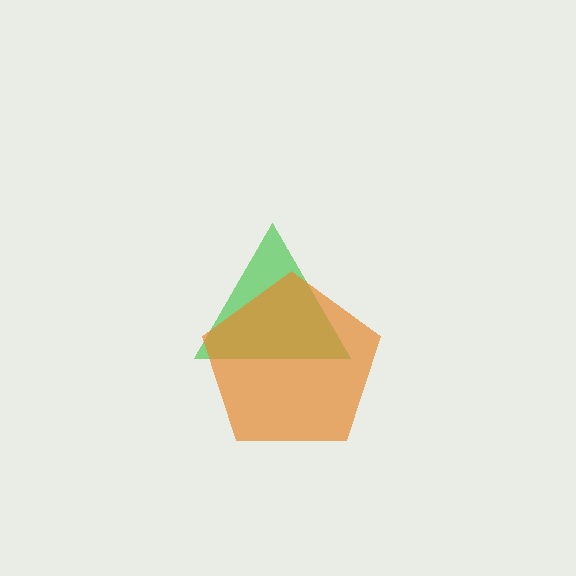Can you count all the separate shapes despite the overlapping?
Yes, there are 2 separate shapes.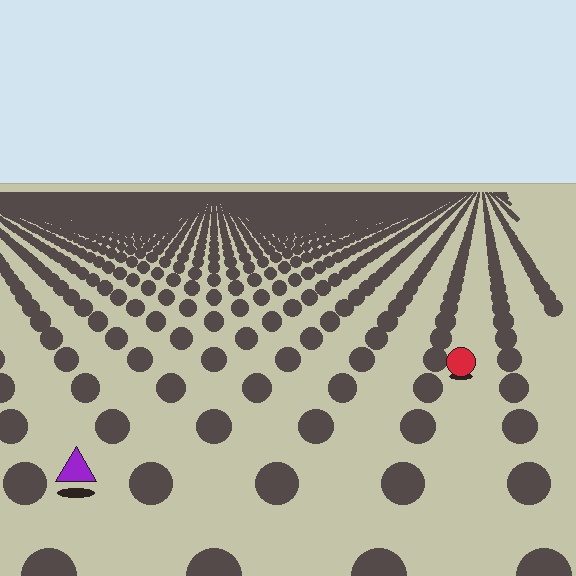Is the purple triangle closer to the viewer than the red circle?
Yes. The purple triangle is closer — you can tell from the texture gradient: the ground texture is coarser near it.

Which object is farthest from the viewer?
The red circle is farthest from the viewer. It appears smaller and the ground texture around it is denser.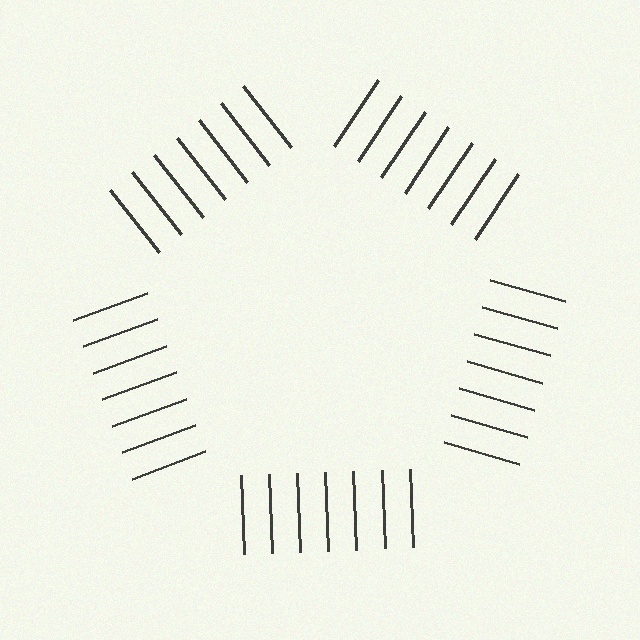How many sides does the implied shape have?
5 sides — the line-ends trace a pentagon.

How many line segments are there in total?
35 — 7 along each of the 5 edges.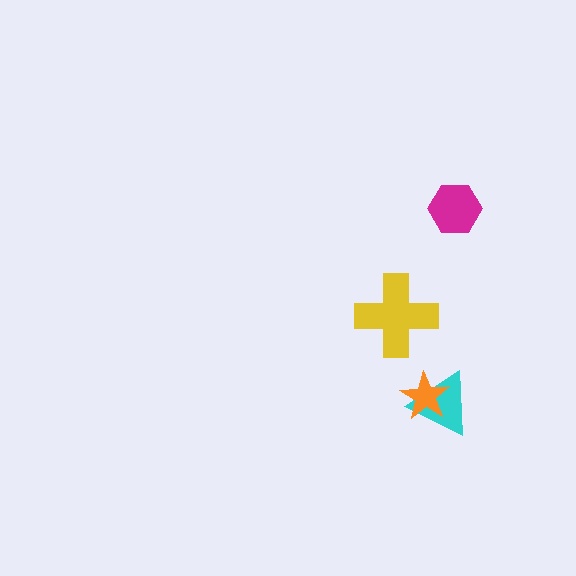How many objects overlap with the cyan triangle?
1 object overlaps with the cyan triangle.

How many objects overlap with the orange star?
1 object overlaps with the orange star.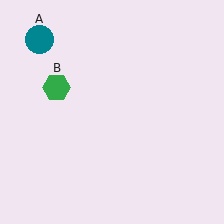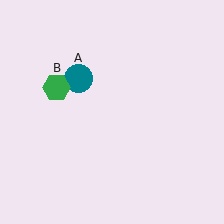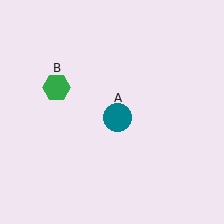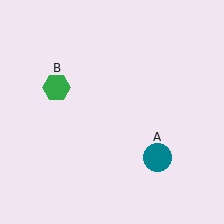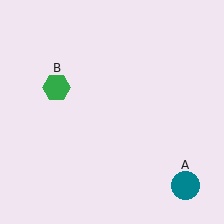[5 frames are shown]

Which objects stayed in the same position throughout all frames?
Green hexagon (object B) remained stationary.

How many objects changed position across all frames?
1 object changed position: teal circle (object A).